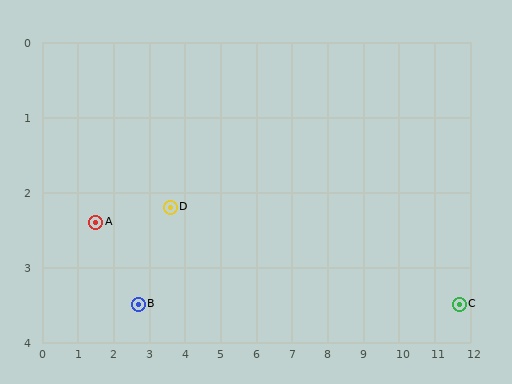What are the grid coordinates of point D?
Point D is at approximately (3.6, 2.2).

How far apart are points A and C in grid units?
Points A and C are about 10.3 grid units apart.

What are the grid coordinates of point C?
Point C is at approximately (11.7, 3.5).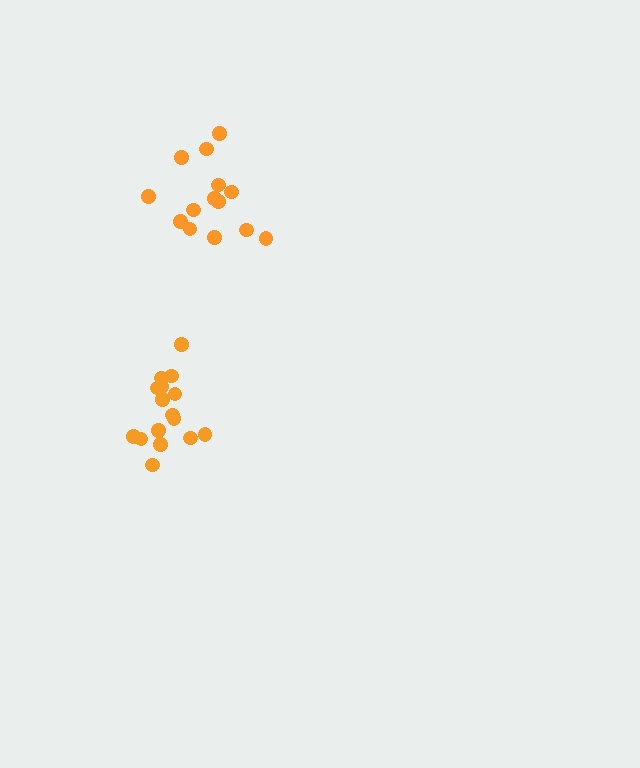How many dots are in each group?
Group 1: 14 dots, Group 2: 16 dots (30 total).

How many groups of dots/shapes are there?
There are 2 groups.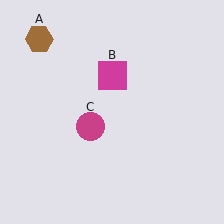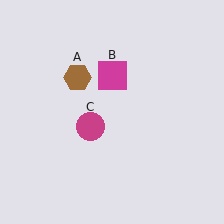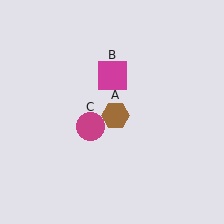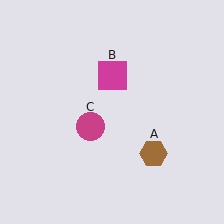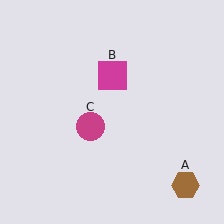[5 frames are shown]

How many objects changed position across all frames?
1 object changed position: brown hexagon (object A).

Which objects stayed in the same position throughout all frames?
Magenta square (object B) and magenta circle (object C) remained stationary.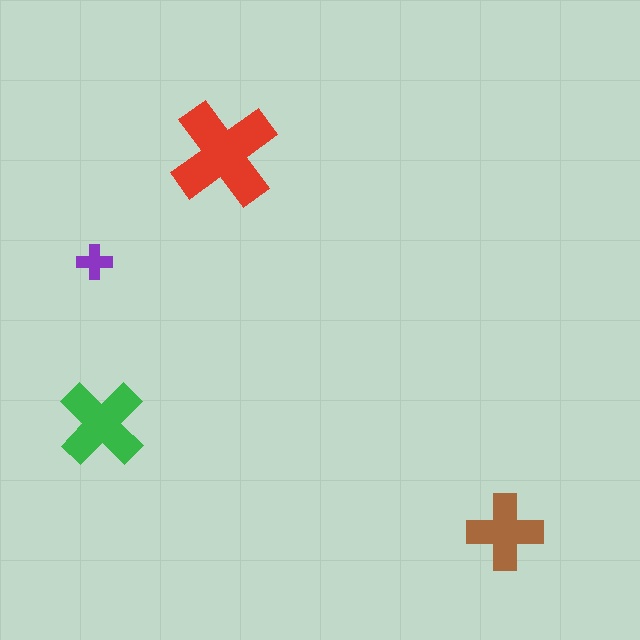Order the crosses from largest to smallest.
the red one, the green one, the brown one, the purple one.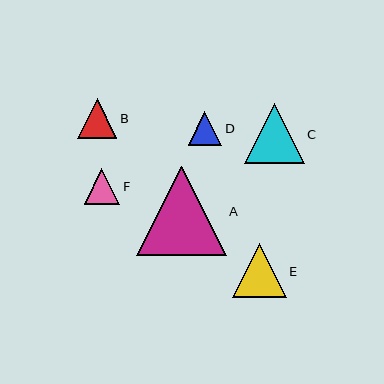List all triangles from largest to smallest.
From largest to smallest: A, C, E, B, F, D.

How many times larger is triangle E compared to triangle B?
Triangle E is approximately 1.4 times the size of triangle B.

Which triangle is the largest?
Triangle A is the largest with a size of approximately 89 pixels.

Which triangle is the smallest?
Triangle D is the smallest with a size of approximately 33 pixels.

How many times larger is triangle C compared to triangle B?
Triangle C is approximately 1.5 times the size of triangle B.